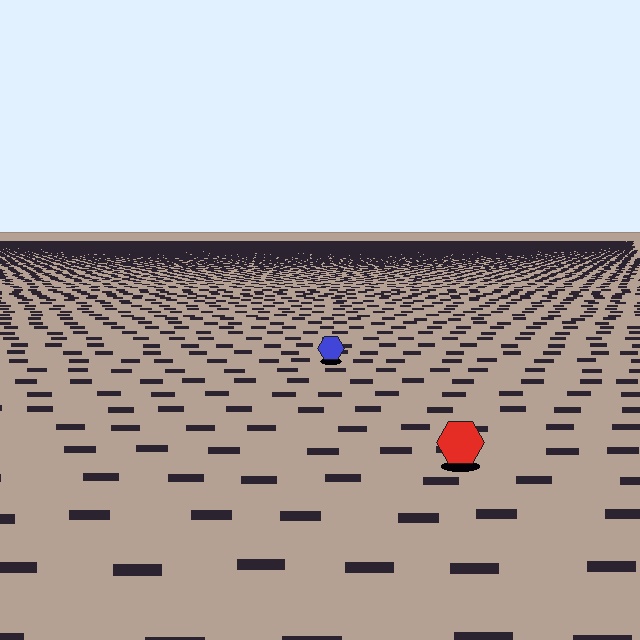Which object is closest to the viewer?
The red hexagon is closest. The texture marks near it are larger and more spread out.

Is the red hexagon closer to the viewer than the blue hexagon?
Yes. The red hexagon is closer — you can tell from the texture gradient: the ground texture is coarser near it.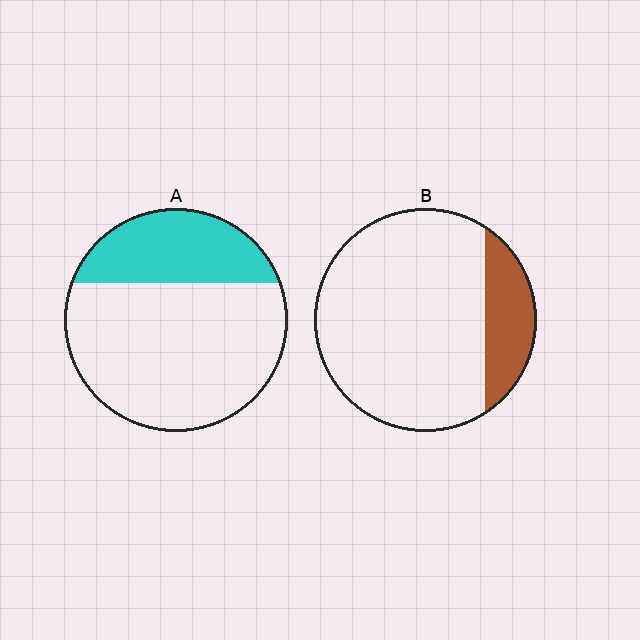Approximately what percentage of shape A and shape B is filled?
A is approximately 30% and B is approximately 20%.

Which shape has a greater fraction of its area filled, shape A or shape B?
Shape A.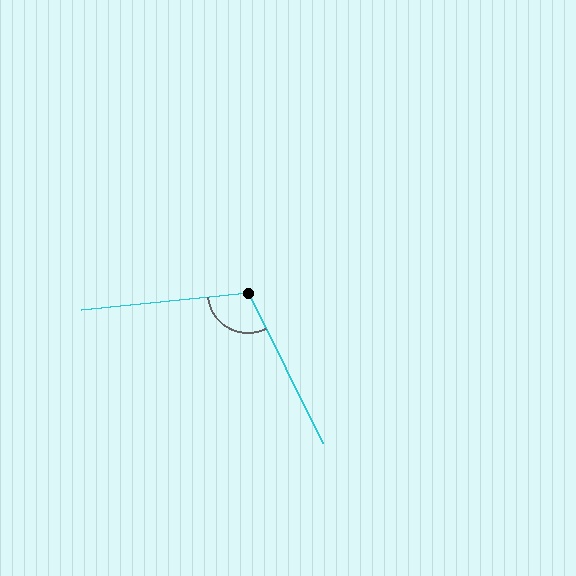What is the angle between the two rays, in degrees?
Approximately 111 degrees.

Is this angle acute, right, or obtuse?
It is obtuse.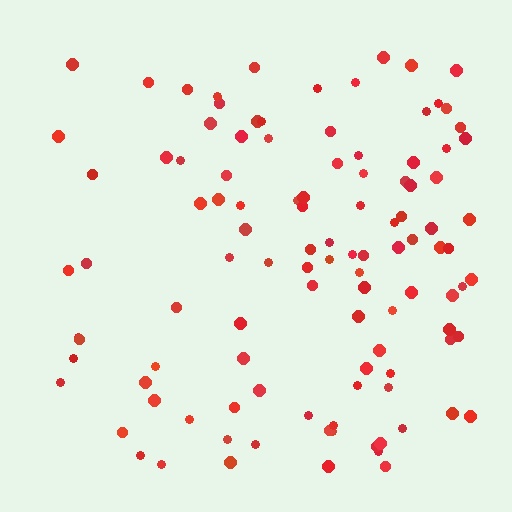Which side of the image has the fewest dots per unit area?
The left.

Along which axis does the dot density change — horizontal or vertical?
Horizontal.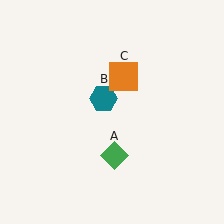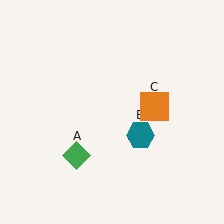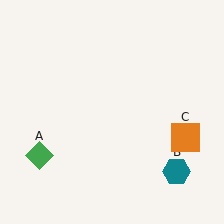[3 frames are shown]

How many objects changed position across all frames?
3 objects changed position: green diamond (object A), teal hexagon (object B), orange square (object C).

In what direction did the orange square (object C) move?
The orange square (object C) moved down and to the right.